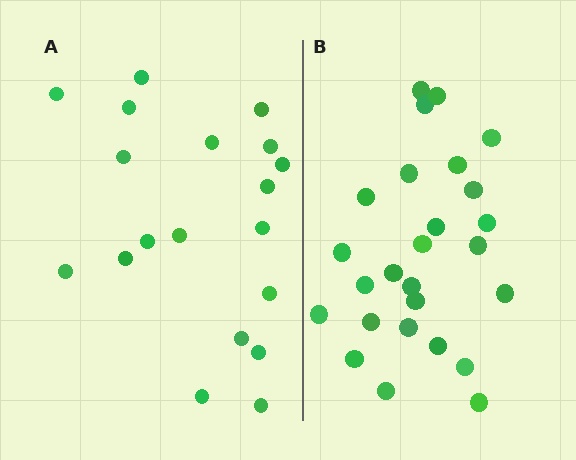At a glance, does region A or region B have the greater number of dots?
Region B (the right region) has more dots.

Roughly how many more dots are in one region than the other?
Region B has roughly 8 or so more dots than region A.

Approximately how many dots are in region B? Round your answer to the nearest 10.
About 30 dots. (The exact count is 26, which rounds to 30.)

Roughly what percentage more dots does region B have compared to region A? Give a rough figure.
About 35% more.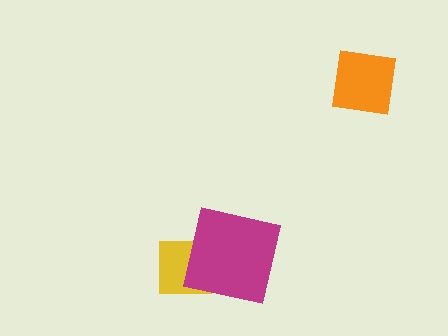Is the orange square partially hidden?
No, no other shape covers it.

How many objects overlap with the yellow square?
1 object overlaps with the yellow square.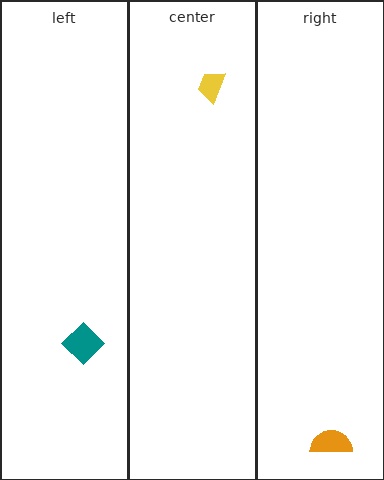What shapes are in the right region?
The orange semicircle.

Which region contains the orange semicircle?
The right region.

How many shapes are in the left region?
1.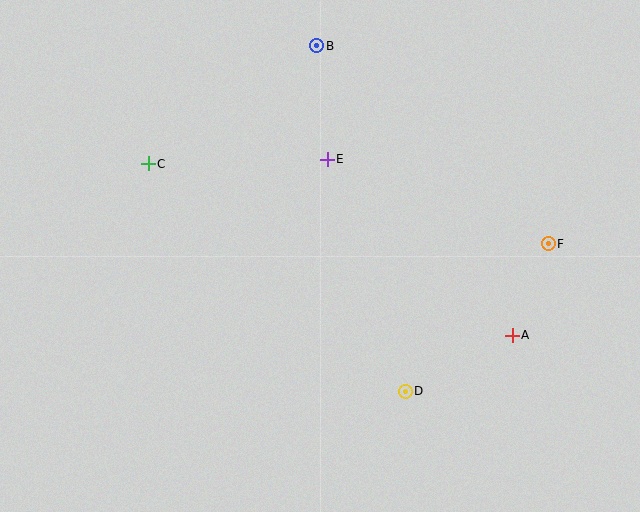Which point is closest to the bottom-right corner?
Point A is closest to the bottom-right corner.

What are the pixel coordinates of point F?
Point F is at (548, 244).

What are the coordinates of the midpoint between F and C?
The midpoint between F and C is at (348, 204).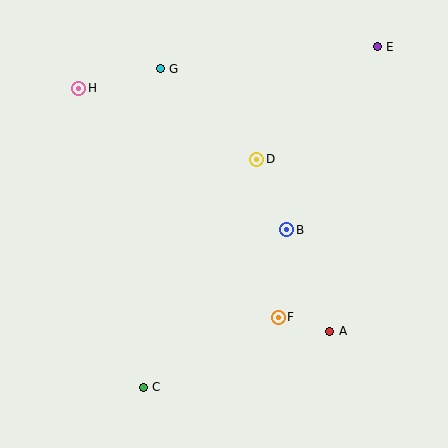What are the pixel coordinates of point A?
Point A is at (330, 331).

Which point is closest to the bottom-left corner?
Point C is closest to the bottom-left corner.